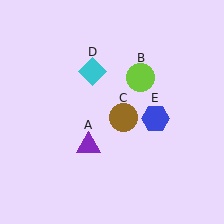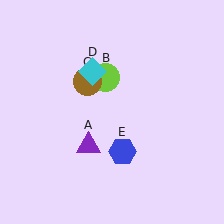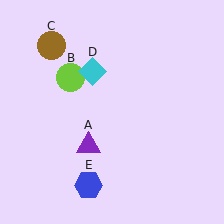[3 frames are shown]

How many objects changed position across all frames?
3 objects changed position: lime circle (object B), brown circle (object C), blue hexagon (object E).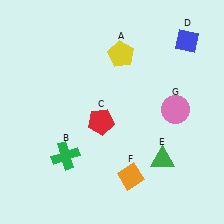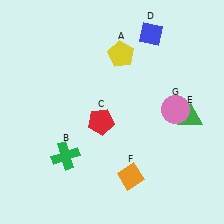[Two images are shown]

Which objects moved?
The objects that moved are: the blue diamond (D), the green triangle (E).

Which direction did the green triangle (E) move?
The green triangle (E) moved up.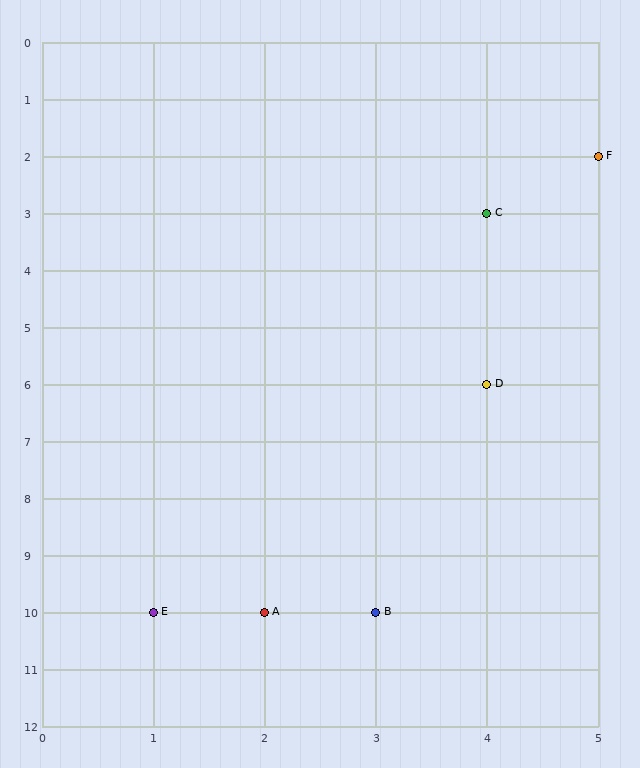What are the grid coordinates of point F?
Point F is at grid coordinates (5, 2).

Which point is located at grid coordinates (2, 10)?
Point A is at (2, 10).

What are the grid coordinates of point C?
Point C is at grid coordinates (4, 3).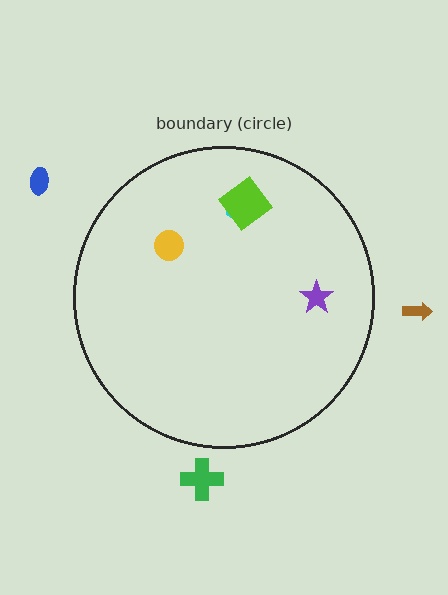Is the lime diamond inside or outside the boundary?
Inside.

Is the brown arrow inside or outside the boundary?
Outside.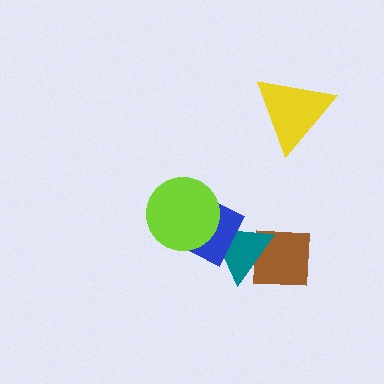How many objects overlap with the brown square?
1 object overlaps with the brown square.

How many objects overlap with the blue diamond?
2 objects overlap with the blue diamond.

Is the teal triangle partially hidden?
Yes, it is partially covered by another shape.